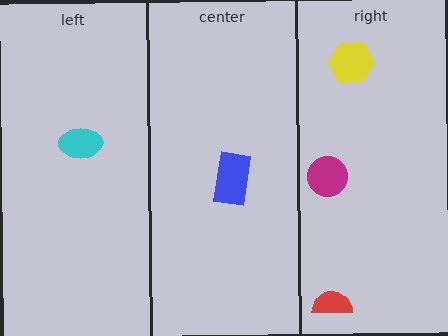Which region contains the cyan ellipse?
The left region.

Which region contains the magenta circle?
The right region.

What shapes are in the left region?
The cyan ellipse.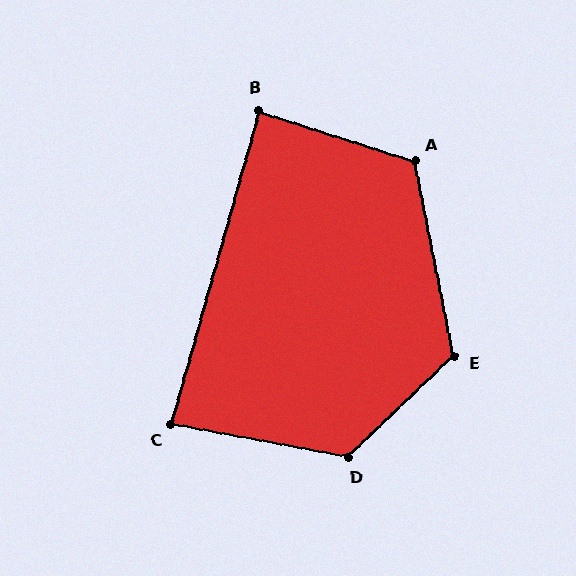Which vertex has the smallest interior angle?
C, at approximately 85 degrees.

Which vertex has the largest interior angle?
D, at approximately 126 degrees.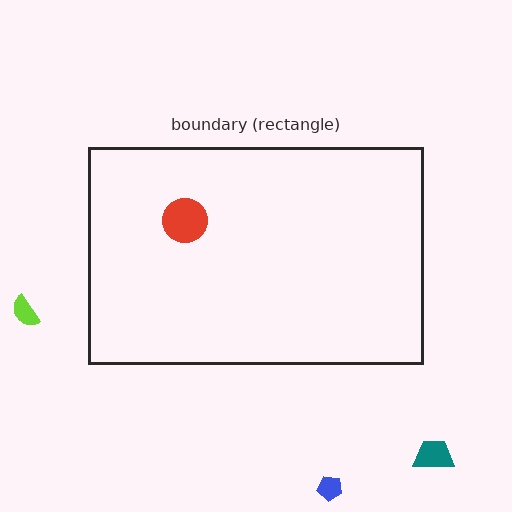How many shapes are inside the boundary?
1 inside, 3 outside.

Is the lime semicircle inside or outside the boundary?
Outside.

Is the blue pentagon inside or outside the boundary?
Outside.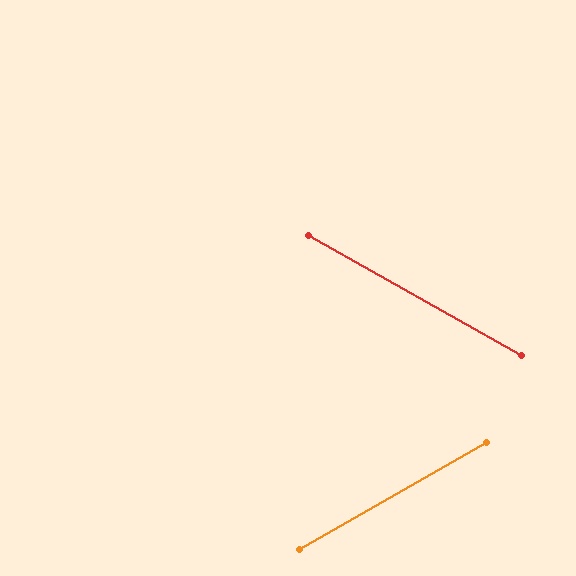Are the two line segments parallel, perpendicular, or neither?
Neither parallel nor perpendicular — they differ by about 59°.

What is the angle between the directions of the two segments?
Approximately 59 degrees.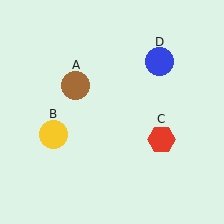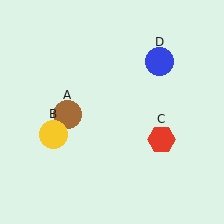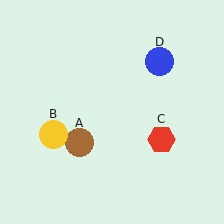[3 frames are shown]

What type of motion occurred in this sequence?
The brown circle (object A) rotated counterclockwise around the center of the scene.